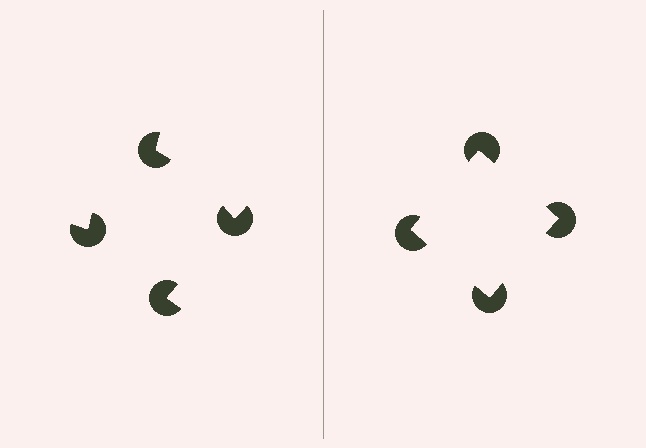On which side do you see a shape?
An illusory square appears on the right side. On the left side the wedge cuts are rotated, so no coherent shape forms.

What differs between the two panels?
The pac-man discs are positioned identically on both sides; only the wedge orientations differ. On the right they align to a square; on the left they are misaligned.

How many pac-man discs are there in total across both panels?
8 — 4 on each side.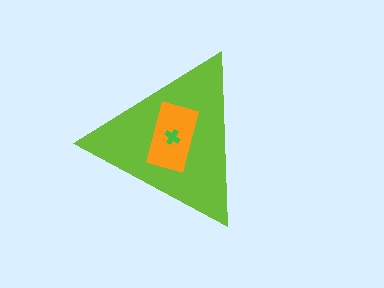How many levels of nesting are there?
3.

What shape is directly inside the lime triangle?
The orange rectangle.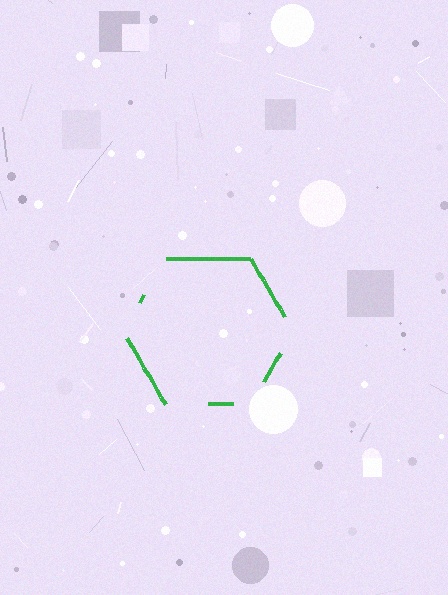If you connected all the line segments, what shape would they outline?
They would outline a hexagon.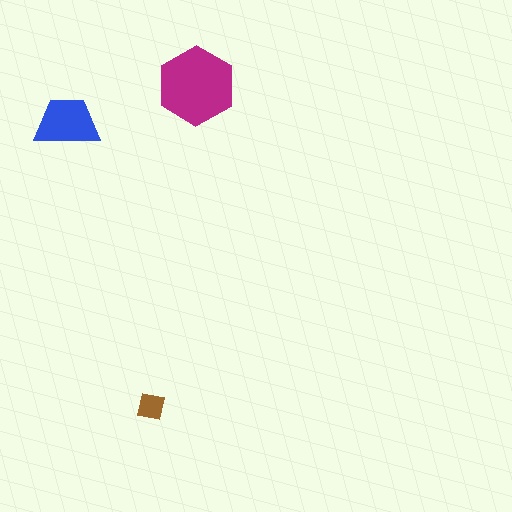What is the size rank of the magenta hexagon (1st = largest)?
1st.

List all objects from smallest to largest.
The brown square, the blue trapezoid, the magenta hexagon.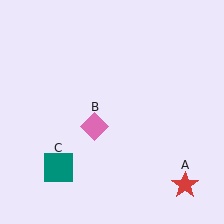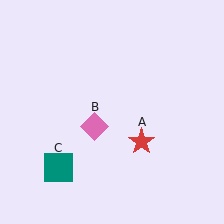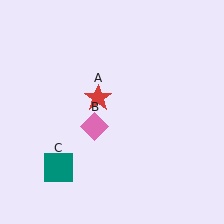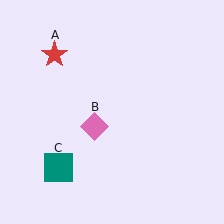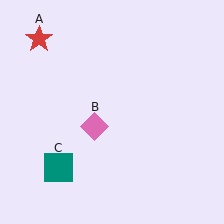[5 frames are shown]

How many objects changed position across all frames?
1 object changed position: red star (object A).